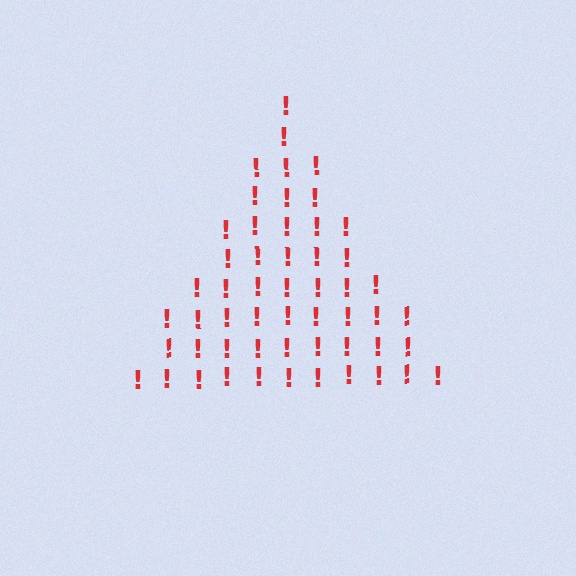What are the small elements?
The small elements are exclamation marks.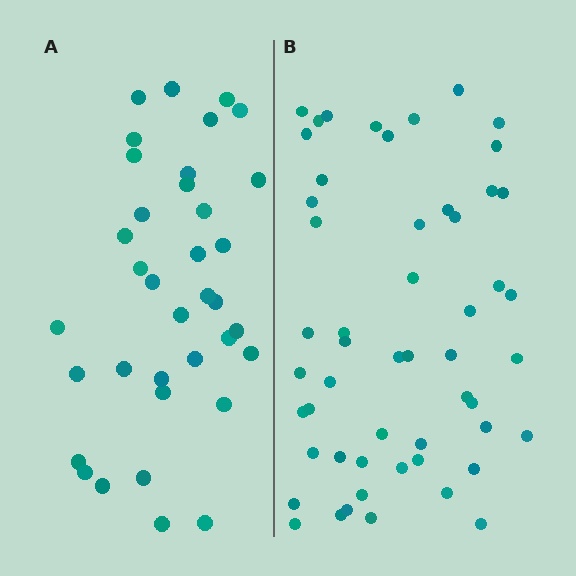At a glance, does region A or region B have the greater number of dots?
Region B (the right region) has more dots.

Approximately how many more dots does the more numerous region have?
Region B has approximately 15 more dots than region A.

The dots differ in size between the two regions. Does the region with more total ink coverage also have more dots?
No. Region A has more total ink coverage because its dots are larger, but region B actually contains more individual dots. Total area can be misleading — the number of items is what matters here.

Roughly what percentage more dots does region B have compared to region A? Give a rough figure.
About 45% more.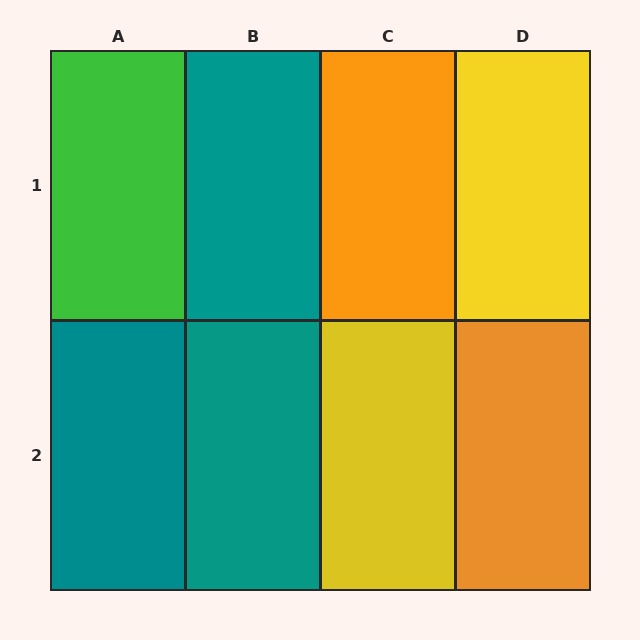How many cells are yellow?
2 cells are yellow.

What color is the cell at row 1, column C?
Orange.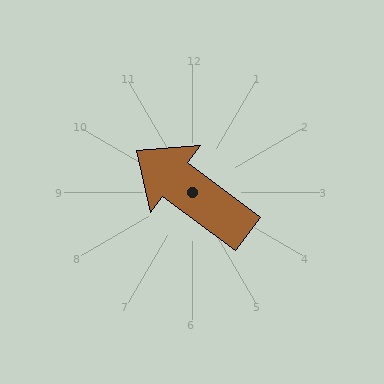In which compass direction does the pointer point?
Northwest.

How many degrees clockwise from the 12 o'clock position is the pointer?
Approximately 307 degrees.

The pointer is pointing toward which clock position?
Roughly 10 o'clock.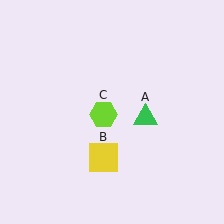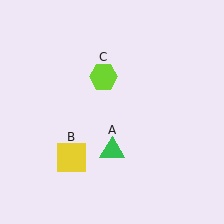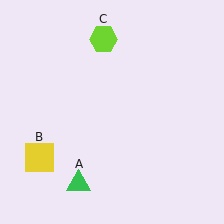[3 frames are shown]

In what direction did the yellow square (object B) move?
The yellow square (object B) moved left.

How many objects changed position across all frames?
3 objects changed position: green triangle (object A), yellow square (object B), lime hexagon (object C).